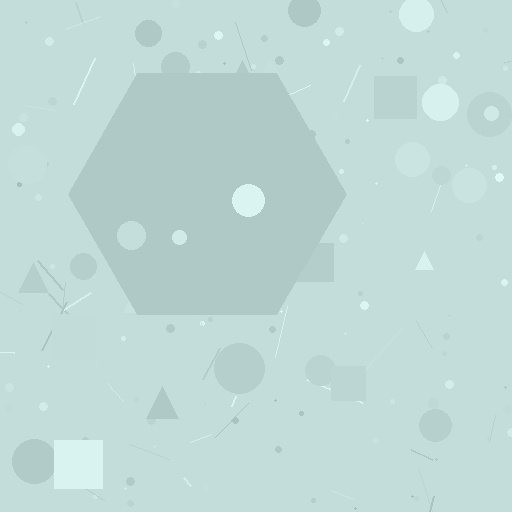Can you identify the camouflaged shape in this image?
The camouflaged shape is a hexagon.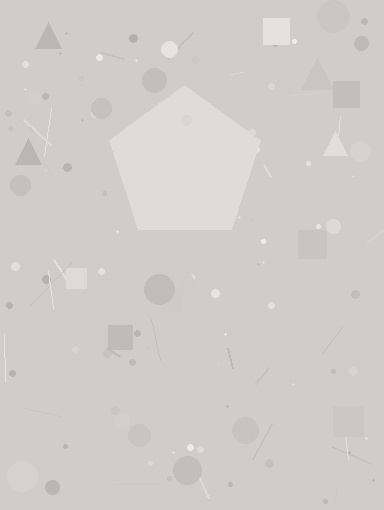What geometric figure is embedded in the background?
A pentagon is embedded in the background.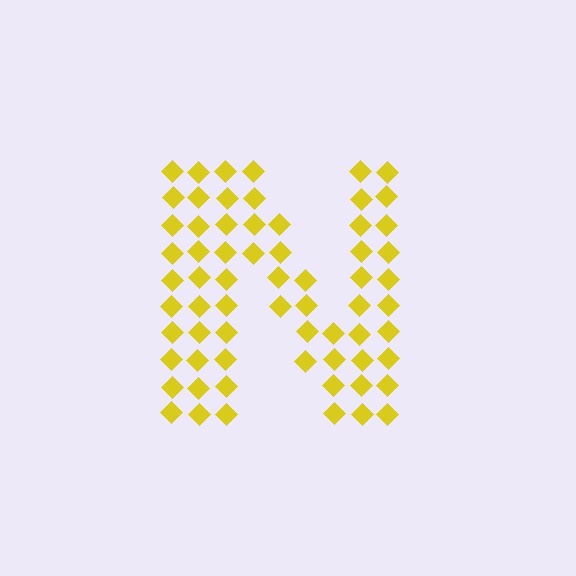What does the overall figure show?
The overall figure shows the letter N.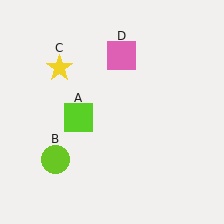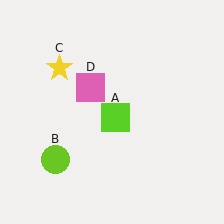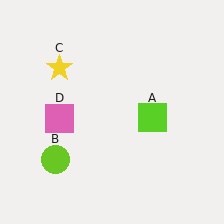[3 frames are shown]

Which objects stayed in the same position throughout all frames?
Lime circle (object B) and yellow star (object C) remained stationary.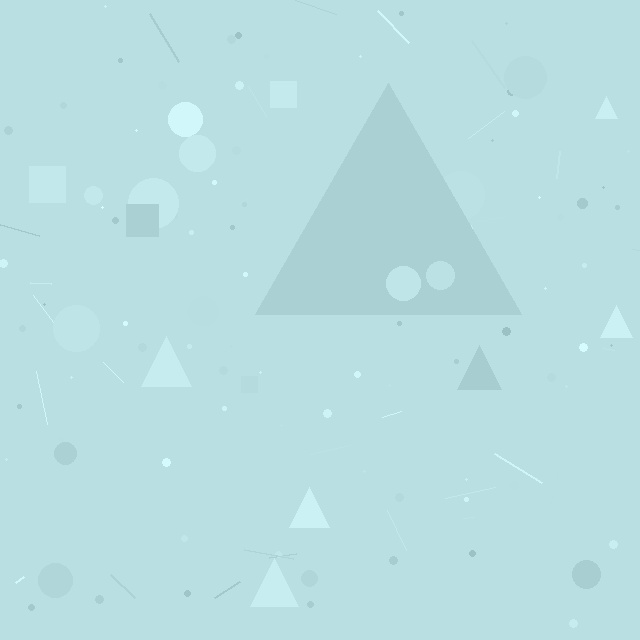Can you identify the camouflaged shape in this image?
The camouflaged shape is a triangle.